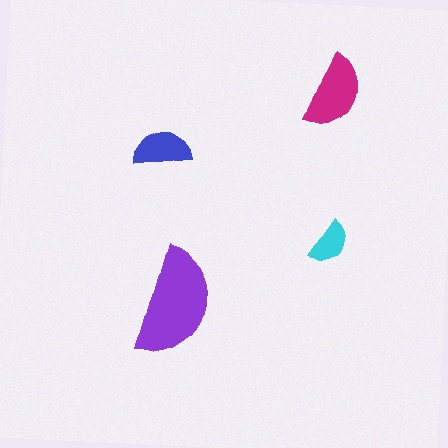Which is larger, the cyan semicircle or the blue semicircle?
The blue one.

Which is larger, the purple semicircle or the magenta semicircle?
The purple one.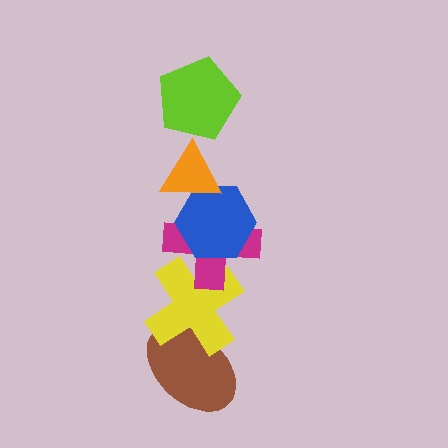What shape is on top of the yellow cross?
The magenta cross is on top of the yellow cross.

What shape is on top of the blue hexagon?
The orange triangle is on top of the blue hexagon.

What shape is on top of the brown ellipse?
The yellow cross is on top of the brown ellipse.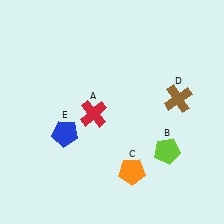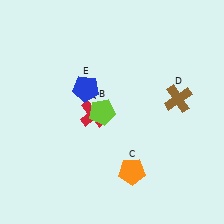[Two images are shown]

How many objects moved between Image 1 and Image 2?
2 objects moved between the two images.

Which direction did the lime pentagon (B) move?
The lime pentagon (B) moved left.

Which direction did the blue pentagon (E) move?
The blue pentagon (E) moved up.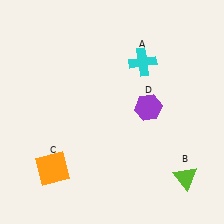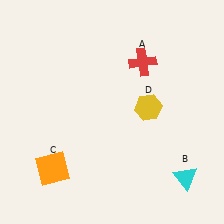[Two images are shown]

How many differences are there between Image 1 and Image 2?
There are 3 differences between the two images.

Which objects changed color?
A changed from cyan to red. B changed from lime to cyan. D changed from purple to yellow.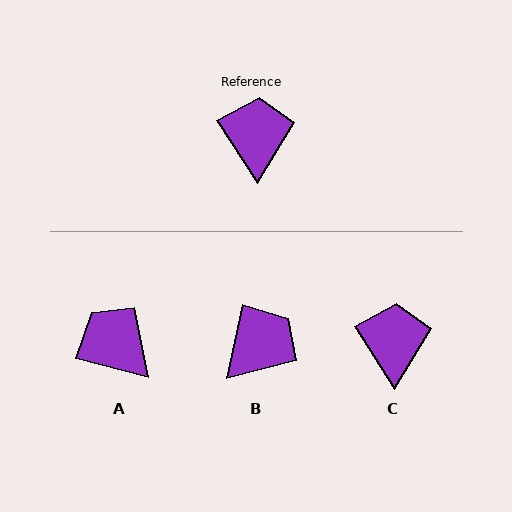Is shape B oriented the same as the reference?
No, it is off by about 44 degrees.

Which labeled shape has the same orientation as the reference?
C.